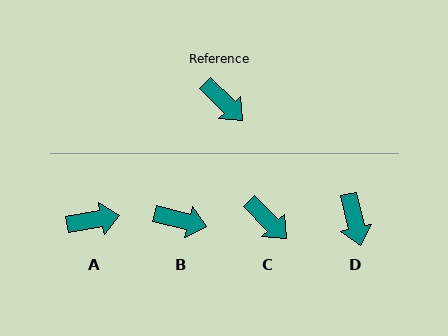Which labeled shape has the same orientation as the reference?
C.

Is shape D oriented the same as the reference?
No, it is off by about 32 degrees.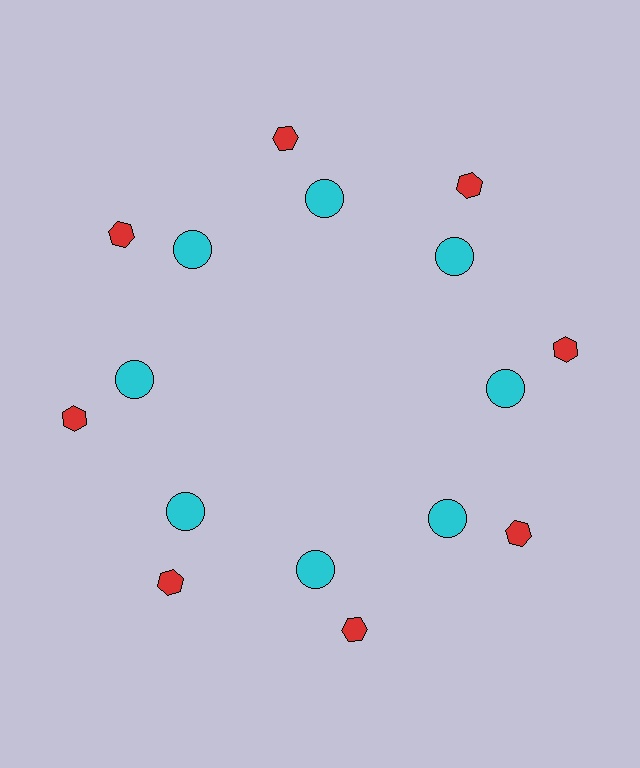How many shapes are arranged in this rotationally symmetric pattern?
There are 16 shapes, arranged in 8 groups of 2.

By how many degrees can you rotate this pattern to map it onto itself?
The pattern maps onto itself every 45 degrees of rotation.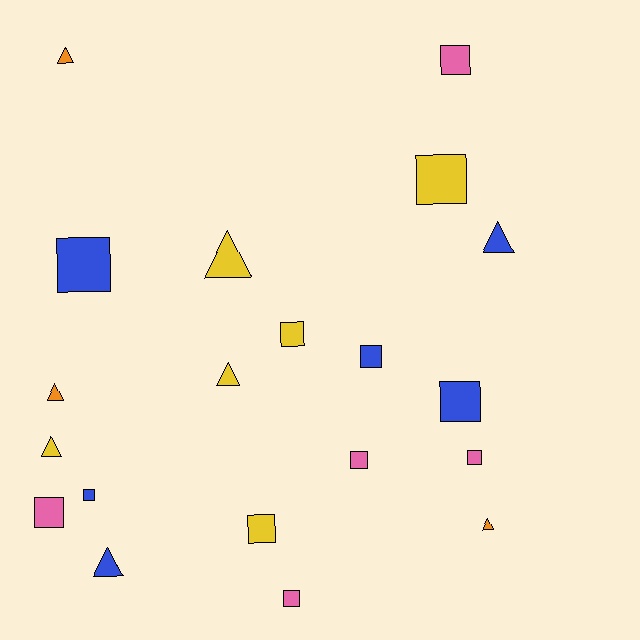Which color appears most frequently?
Yellow, with 6 objects.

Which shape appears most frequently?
Square, with 12 objects.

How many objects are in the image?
There are 20 objects.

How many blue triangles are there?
There are 2 blue triangles.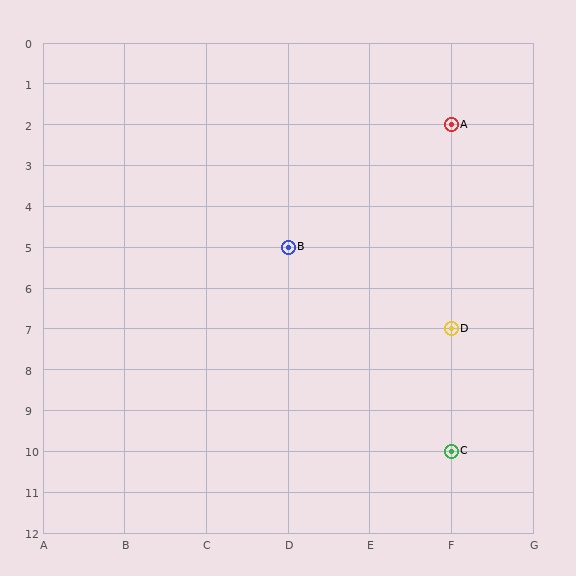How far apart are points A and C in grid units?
Points A and C are 8 rows apart.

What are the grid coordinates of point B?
Point B is at grid coordinates (D, 5).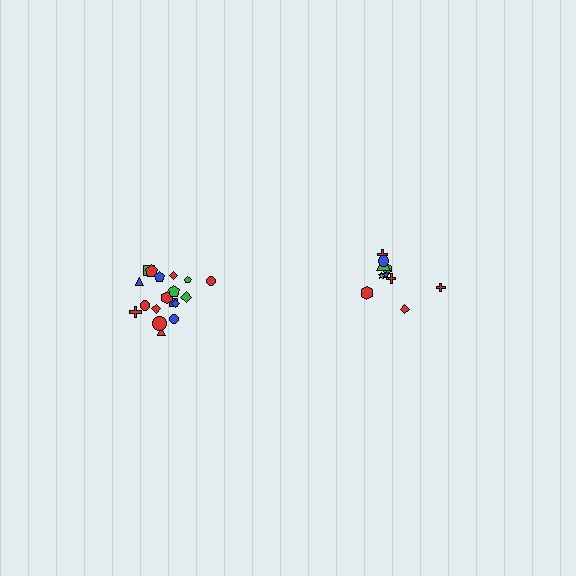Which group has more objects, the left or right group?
The left group.